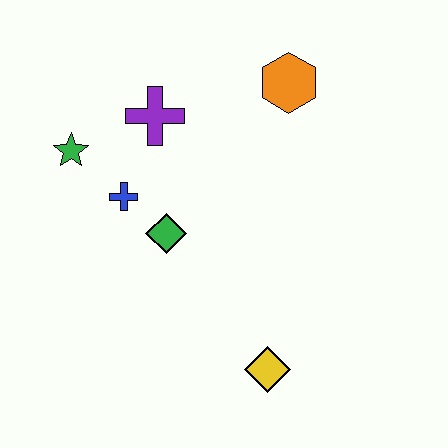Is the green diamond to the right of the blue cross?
Yes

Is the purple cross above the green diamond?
Yes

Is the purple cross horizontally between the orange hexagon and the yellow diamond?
No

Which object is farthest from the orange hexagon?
The yellow diamond is farthest from the orange hexagon.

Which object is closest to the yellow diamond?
The green diamond is closest to the yellow diamond.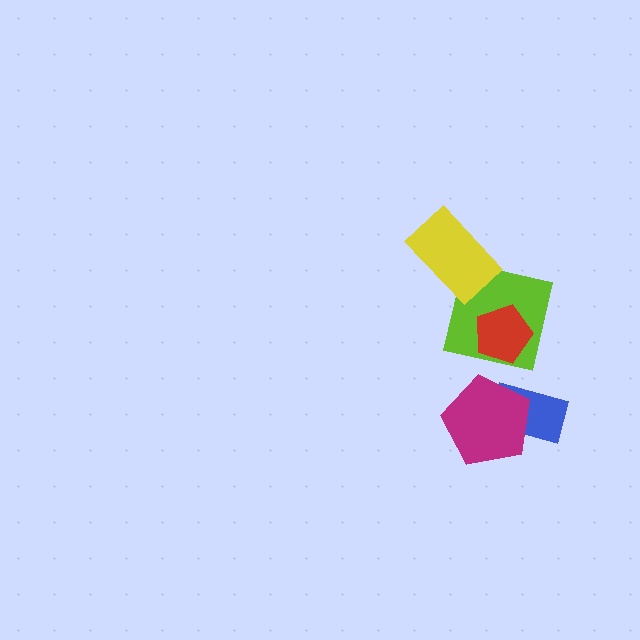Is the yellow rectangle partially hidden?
No, no other shape covers it.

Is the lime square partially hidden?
Yes, it is partially covered by another shape.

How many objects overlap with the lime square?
2 objects overlap with the lime square.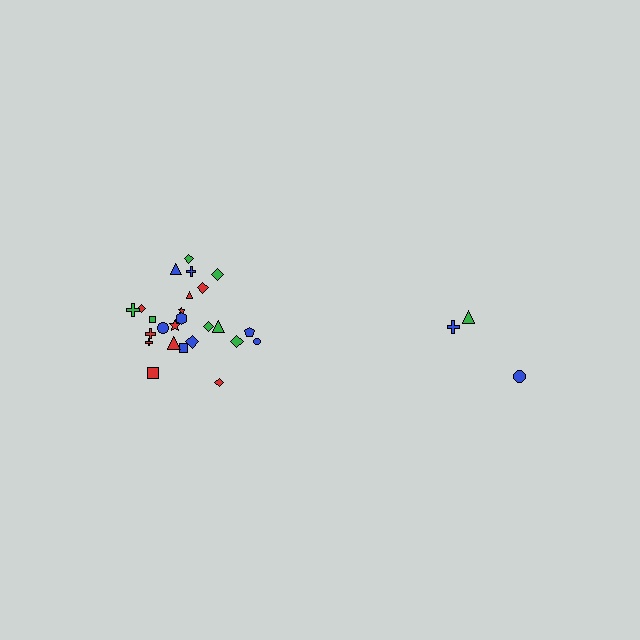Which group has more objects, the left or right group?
The left group.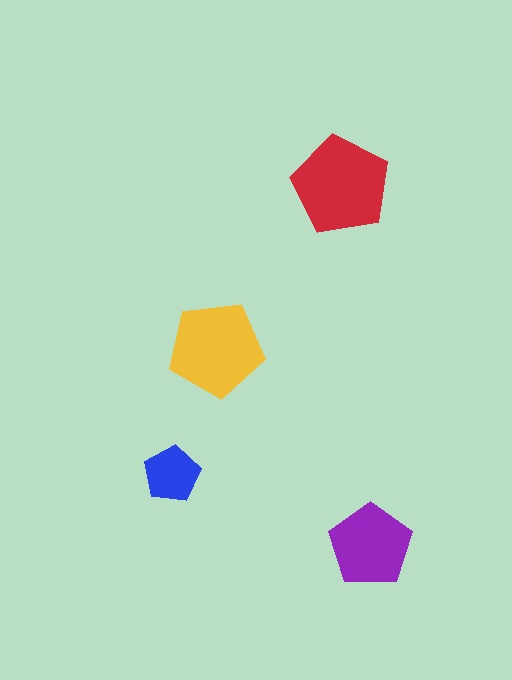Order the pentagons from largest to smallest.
the red one, the yellow one, the purple one, the blue one.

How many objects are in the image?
There are 4 objects in the image.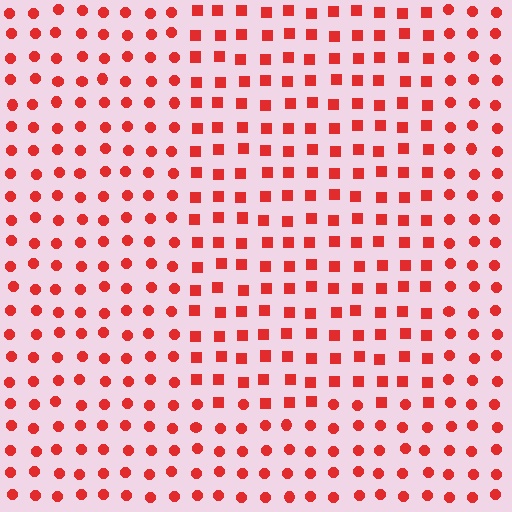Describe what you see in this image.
The image is filled with small red elements arranged in a uniform grid. A rectangle-shaped region contains squares, while the surrounding area contains circles. The boundary is defined purely by the change in element shape.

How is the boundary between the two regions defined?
The boundary is defined by a change in element shape: squares inside vs. circles outside. All elements share the same color and spacing.